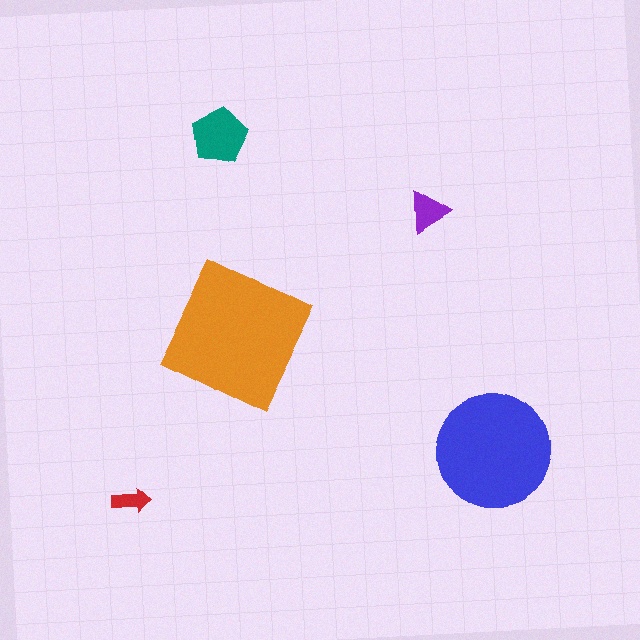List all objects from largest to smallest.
The orange square, the blue circle, the teal pentagon, the purple triangle, the red arrow.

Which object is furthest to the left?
The red arrow is leftmost.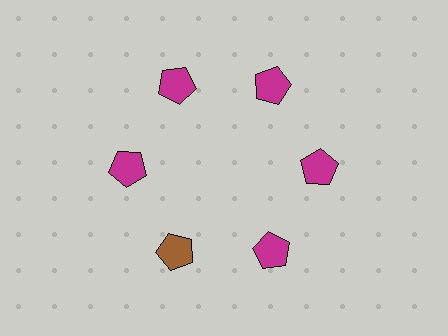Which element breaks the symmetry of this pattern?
The brown pentagon at roughly the 7 o'clock position breaks the symmetry. All other shapes are magenta pentagons.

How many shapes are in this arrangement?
There are 6 shapes arranged in a ring pattern.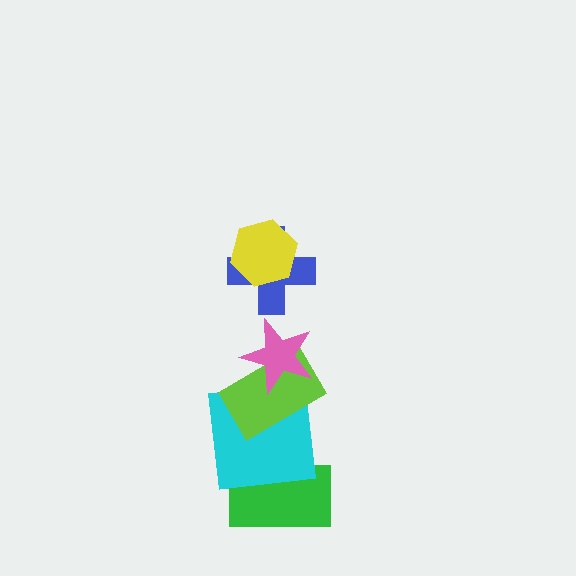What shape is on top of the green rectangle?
The cyan square is on top of the green rectangle.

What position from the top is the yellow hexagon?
The yellow hexagon is 1st from the top.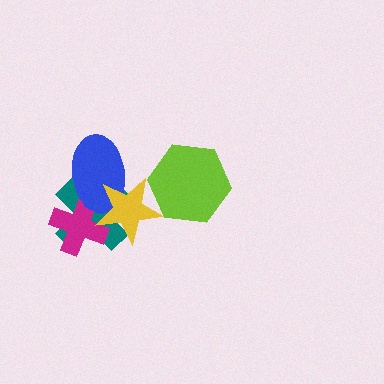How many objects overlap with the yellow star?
4 objects overlap with the yellow star.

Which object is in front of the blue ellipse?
The yellow star is in front of the blue ellipse.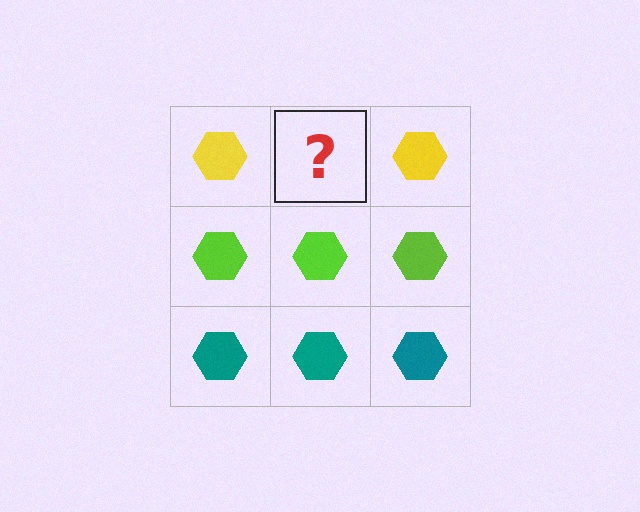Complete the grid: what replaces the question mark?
The question mark should be replaced with a yellow hexagon.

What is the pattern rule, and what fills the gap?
The rule is that each row has a consistent color. The gap should be filled with a yellow hexagon.